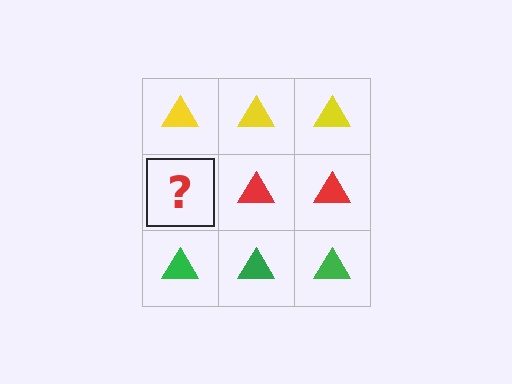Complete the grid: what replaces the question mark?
The question mark should be replaced with a red triangle.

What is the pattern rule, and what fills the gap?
The rule is that each row has a consistent color. The gap should be filled with a red triangle.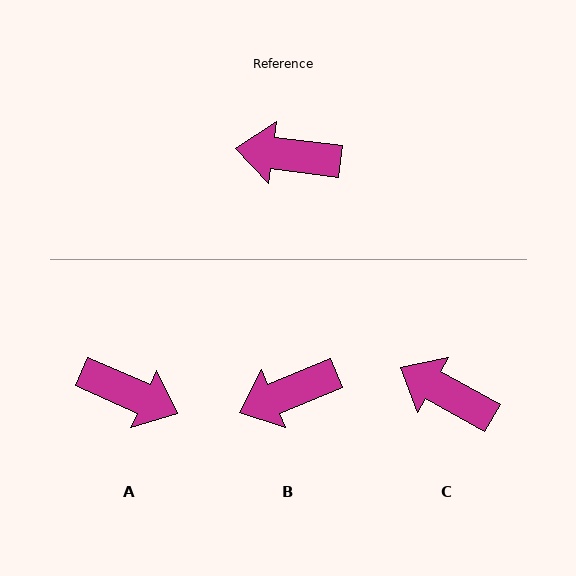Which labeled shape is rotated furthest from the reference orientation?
A, about 163 degrees away.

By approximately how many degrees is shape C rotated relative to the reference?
Approximately 22 degrees clockwise.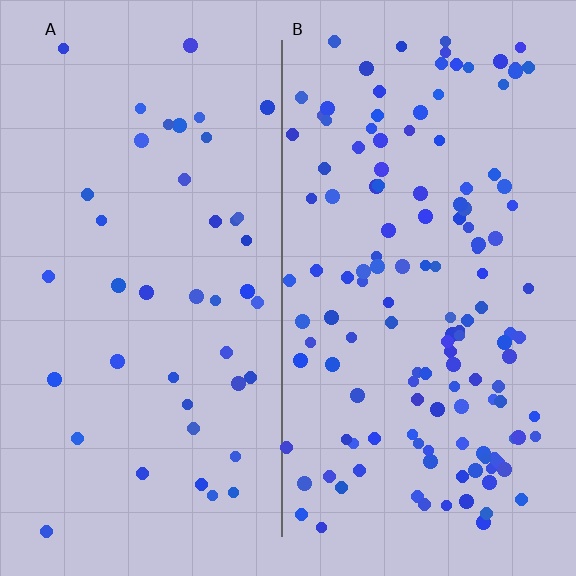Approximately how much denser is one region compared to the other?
Approximately 3.2× — region B over region A.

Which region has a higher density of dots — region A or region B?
B (the right).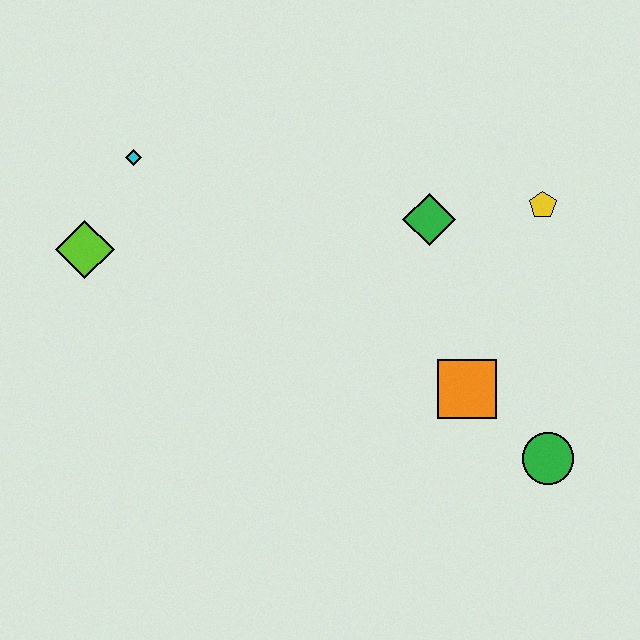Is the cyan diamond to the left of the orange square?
Yes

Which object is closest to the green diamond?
The yellow pentagon is closest to the green diamond.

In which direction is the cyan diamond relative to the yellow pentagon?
The cyan diamond is to the left of the yellow pentagon.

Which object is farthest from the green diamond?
The lime diamond is farthest from the green diamond.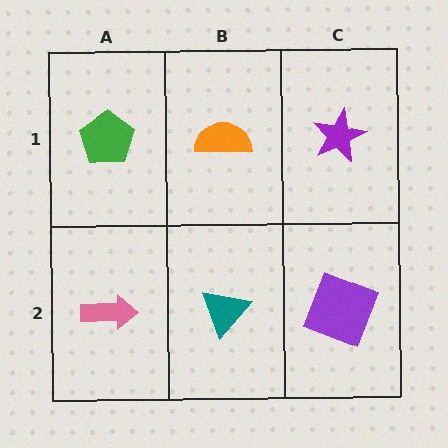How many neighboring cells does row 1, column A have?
2.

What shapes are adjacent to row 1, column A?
A pink arrow (row 2, column A), an orange semicircle (row 1, column B).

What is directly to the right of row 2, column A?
A teal triangle.